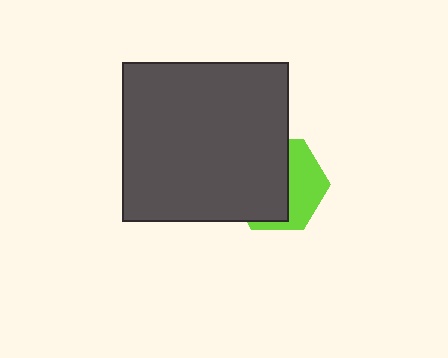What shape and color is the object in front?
The object in front is a dark gray rectangle.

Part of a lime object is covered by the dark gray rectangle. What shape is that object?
It is a hexagon.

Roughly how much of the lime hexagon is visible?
A small part of it is visible (roughly 40%).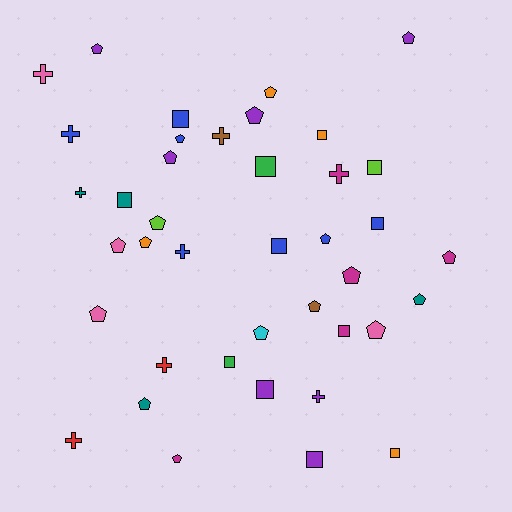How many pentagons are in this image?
There are 19 pentagons.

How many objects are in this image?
There are 40 objects.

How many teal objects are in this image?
There are 4 teal objects.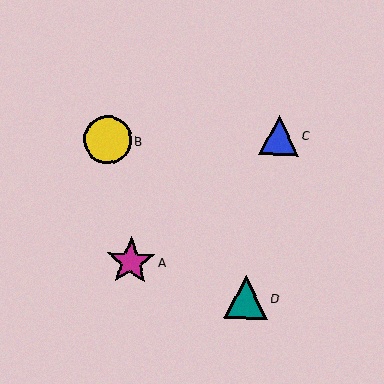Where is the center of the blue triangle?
The center of the blue triangle is at (279, 135).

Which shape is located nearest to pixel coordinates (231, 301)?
The teal triangle (labeled D) at (246, 297) is nearest to that location.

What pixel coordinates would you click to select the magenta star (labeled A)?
Click at (131, 261) to select the magenta star A.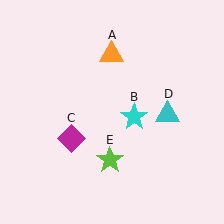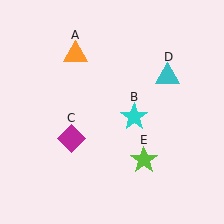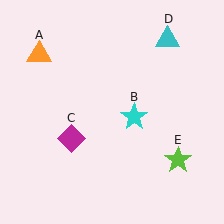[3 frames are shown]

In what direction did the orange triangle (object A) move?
The orange triangle (object A) moved left.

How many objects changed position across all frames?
3 objects changed position: orange triangle (object A), cyan triangle (object D), lime star (object E).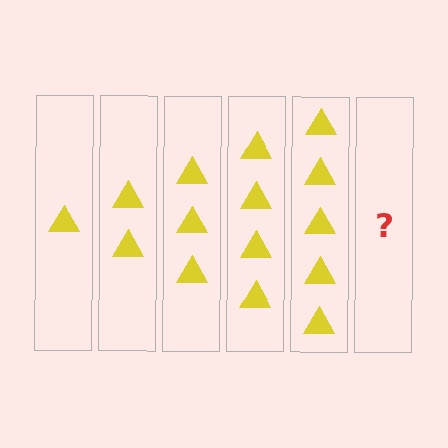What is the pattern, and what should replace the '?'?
The pattern is that each step adds one more triangle. The '?' should be 6 triangles.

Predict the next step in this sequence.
The next step is 6 triangles.